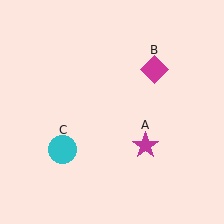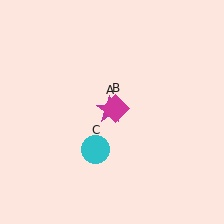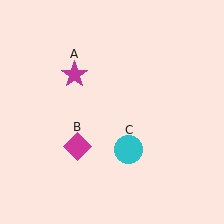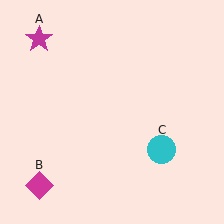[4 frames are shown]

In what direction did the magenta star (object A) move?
The magenta star (object A) moved up and to the left.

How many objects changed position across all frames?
3 objects changed position: magenta star (object A), magenta diamond (object B), cyan circle (object C).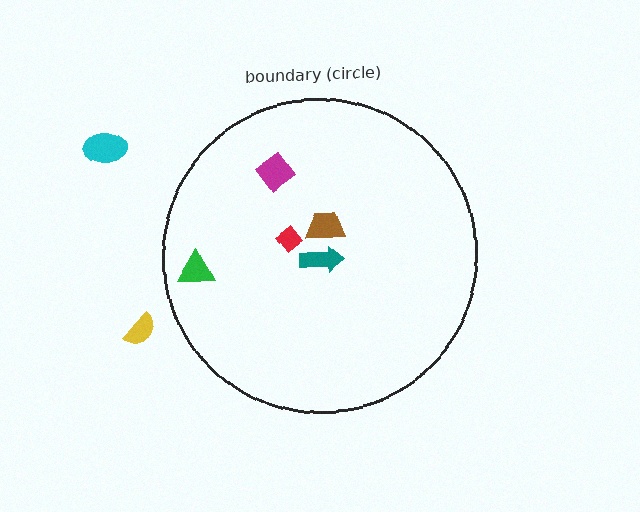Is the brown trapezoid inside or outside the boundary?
Inside.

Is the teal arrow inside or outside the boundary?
Inside.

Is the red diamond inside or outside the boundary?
Inside.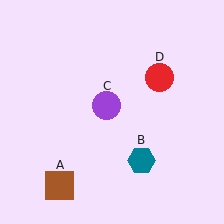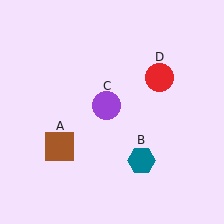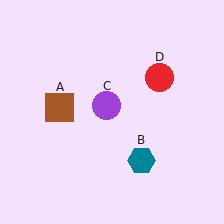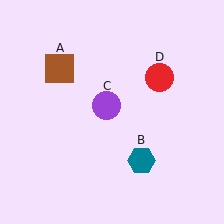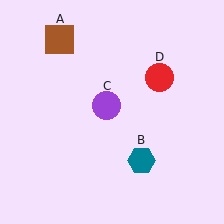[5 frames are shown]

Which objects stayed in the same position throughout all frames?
Teal hexagon (object B) and purple circle (object C) and red circle (object D) remained stationary.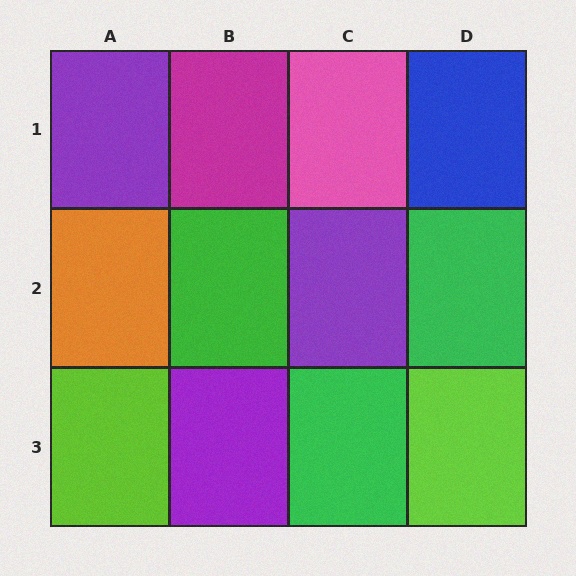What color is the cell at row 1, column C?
Pink.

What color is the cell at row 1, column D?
Blue.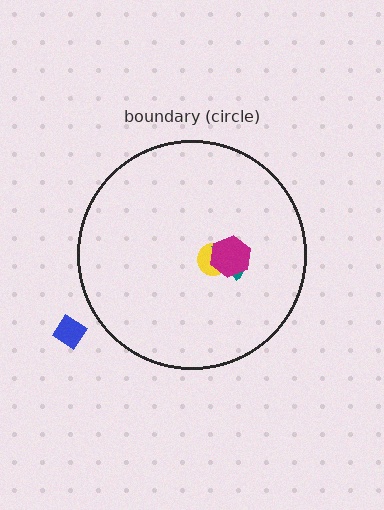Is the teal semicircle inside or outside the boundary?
Inside.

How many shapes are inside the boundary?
3 inside, 1 outside.